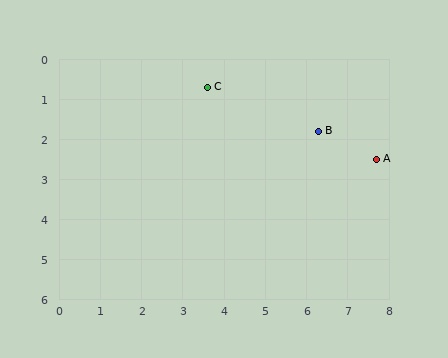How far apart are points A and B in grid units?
Points A and B are about 1.6 grid units apart.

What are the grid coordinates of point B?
Point B is at approximately (6.3, 1.8).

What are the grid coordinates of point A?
Point A is at approximately (7.7, 2.5).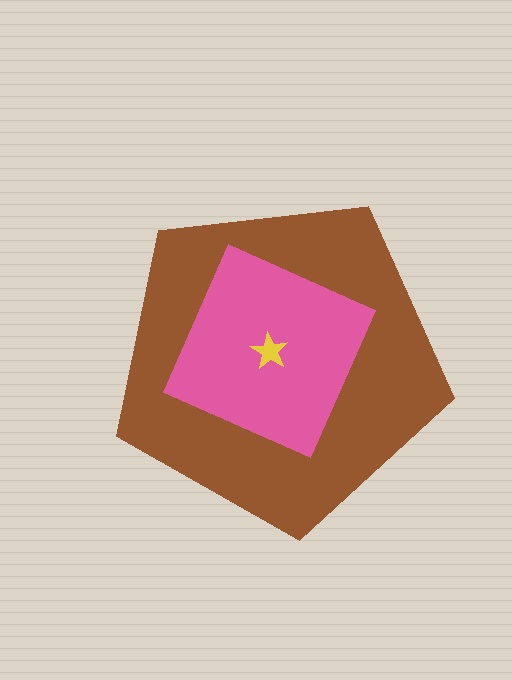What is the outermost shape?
The brown pentagon.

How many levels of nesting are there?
3.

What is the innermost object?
The yellow star.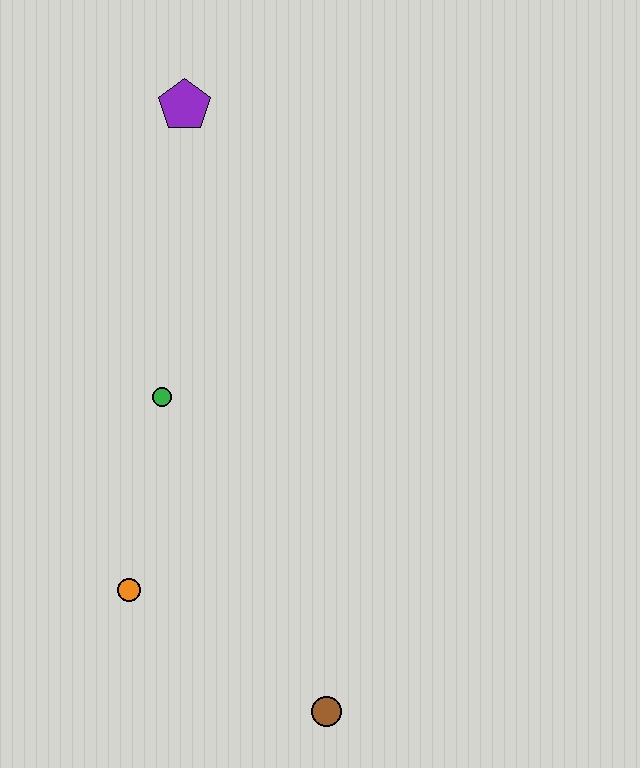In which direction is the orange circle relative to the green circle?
The orange circle is below the green circle.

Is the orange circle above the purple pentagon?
No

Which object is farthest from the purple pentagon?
The brown circle is farthest from the purple pentagon.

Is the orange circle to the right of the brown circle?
No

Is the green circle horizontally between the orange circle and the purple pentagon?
Yes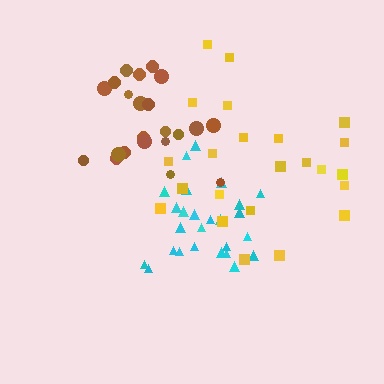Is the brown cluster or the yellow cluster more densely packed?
Brown.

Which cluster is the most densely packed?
Brown.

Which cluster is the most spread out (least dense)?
Yellow.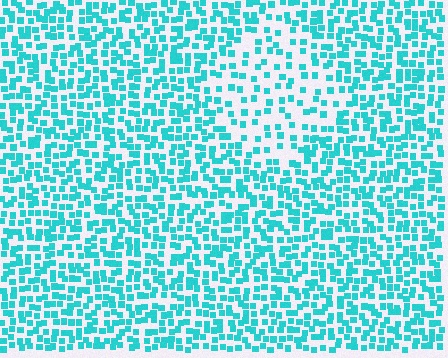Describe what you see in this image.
The image contains small cyan elements arranged at two different densities. A diamond-shaped region is visible where the elements are less densely packed than the surrounding area.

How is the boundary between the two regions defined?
The boundary is defined by a change in element density (approximately 2.0x ratio). All elements are the same color, size, and shape.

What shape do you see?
I see a diamond.